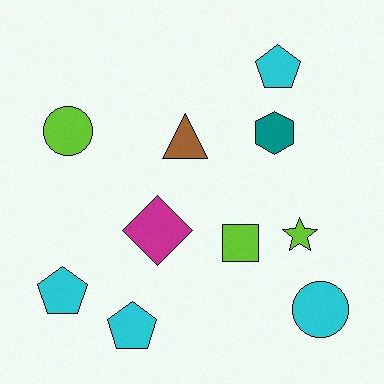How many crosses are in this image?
There are no crosses.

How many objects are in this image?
There are 10 objects.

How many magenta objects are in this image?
There is 1 magenta object.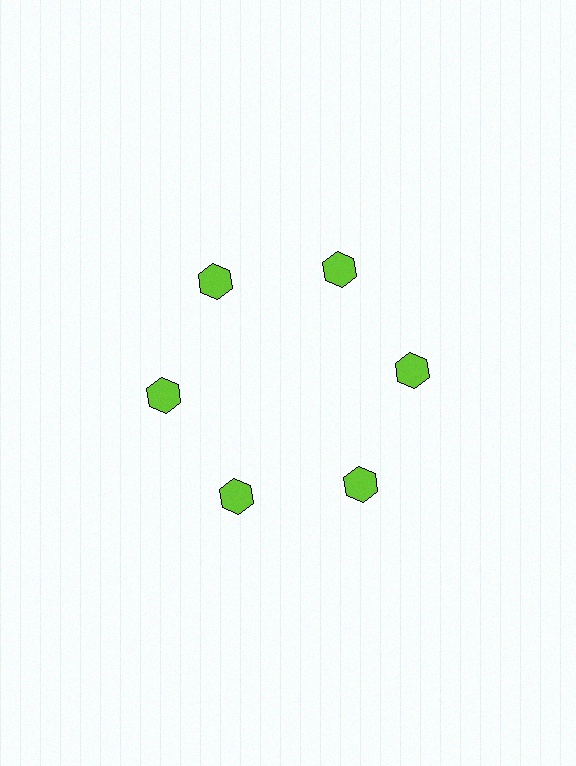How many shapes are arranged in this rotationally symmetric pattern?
There are 6 shapes, arranged in 6 groups of 1.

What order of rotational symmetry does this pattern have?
This pattern has 6-fold rotational symmetry.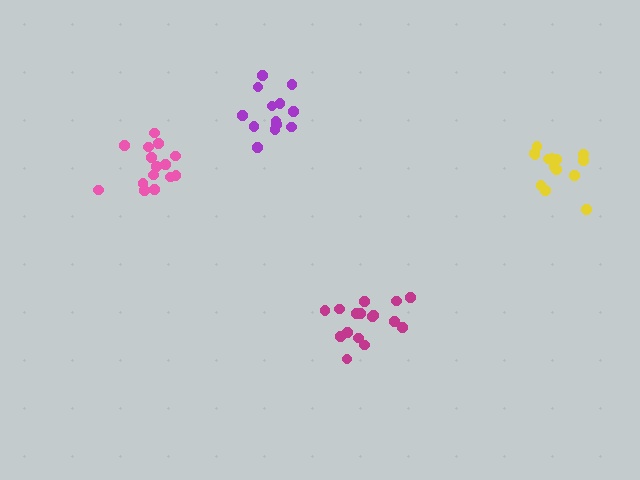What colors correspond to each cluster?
The clusters are colored: magenta, pink, purple, yellow.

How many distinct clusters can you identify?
There are 4 distinct clusters.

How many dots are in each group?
Group 1: 16 dots, Group 2: 15 dots, Group 3: 13 dots, Group 4: 15 dots (59 total).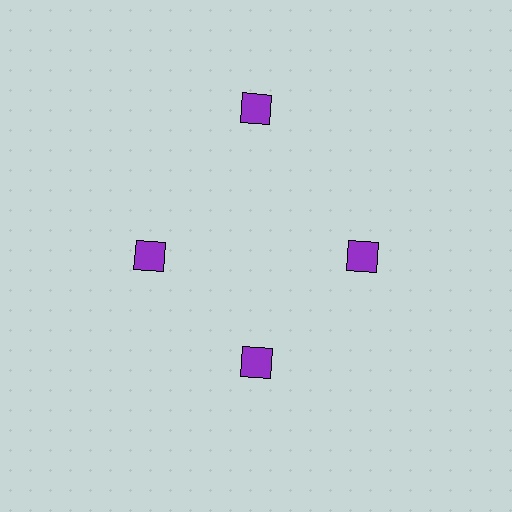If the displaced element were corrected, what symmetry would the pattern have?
It would have 4-fold rotational symmetry — the pattern would map onto itself every 90 degrees.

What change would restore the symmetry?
The symmetry would be restored by moving it inward, back onto the ring so that all 4 diamonds sit at equal angles and equal distance from the center.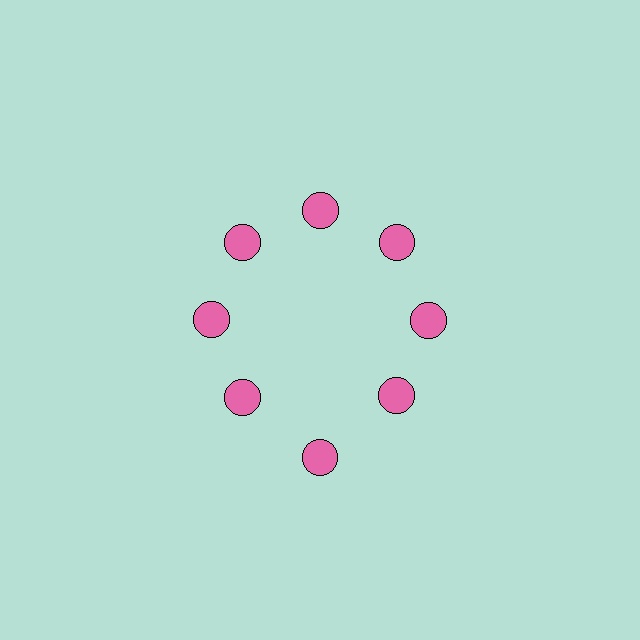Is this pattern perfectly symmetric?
No. The 8 pink circles are arranged in a ring, but one element near the 6 o'clock position is pushed outward from the center, breaking the 8-fold rotational symmetry.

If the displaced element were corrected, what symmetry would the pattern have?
It would have 8-fold rotational symmetry — the pattern would map onto itself every 45 degrees.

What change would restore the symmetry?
The symmetry would be restored by moving it inward, back onto the ring so that all 8 circles sit at equal angles and equal distance from the center.